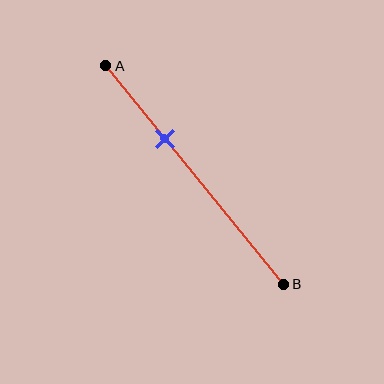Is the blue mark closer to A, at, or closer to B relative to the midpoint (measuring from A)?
The blue mark is closer to point A than the midpoint of segment AB.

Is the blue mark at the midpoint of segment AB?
No, the mark is at about 35% from A, not at the 50% midpoint.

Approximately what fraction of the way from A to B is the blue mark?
The blue mark is approximately 35% of the way from A to B.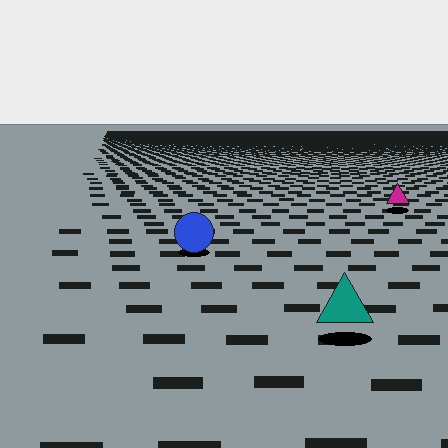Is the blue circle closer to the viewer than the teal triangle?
No. The teal triangle is closer — you can tell from the texture gradient: the ground texture is coarser near it.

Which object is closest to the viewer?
The teal triangle is closest. The texture marks near it are larger and more spread out.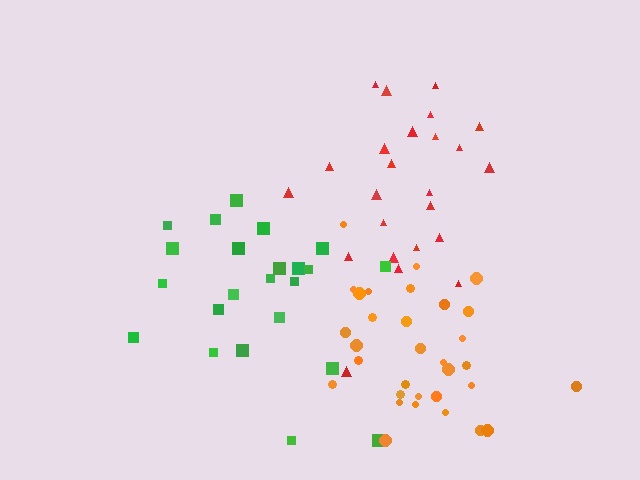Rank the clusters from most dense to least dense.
orange, red, green.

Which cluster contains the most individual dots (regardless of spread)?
Orange (32).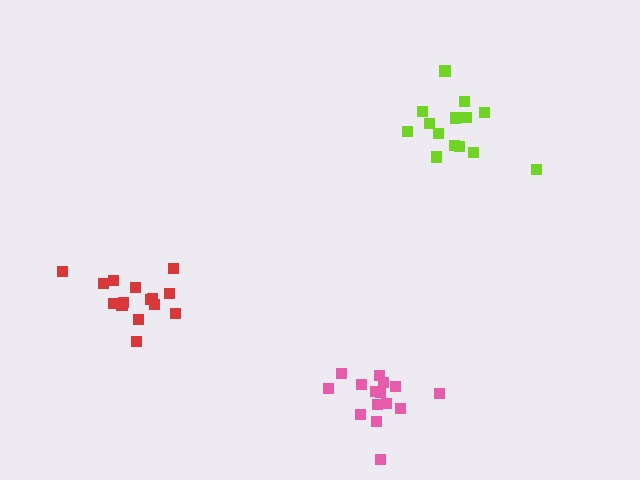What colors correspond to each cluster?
The clusters are colored: pink, red, lime.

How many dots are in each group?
Group 1: 15 dots, Group 2: 15 dots, Group 3: 14 dots (44 total).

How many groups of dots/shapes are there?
There are 3 groups.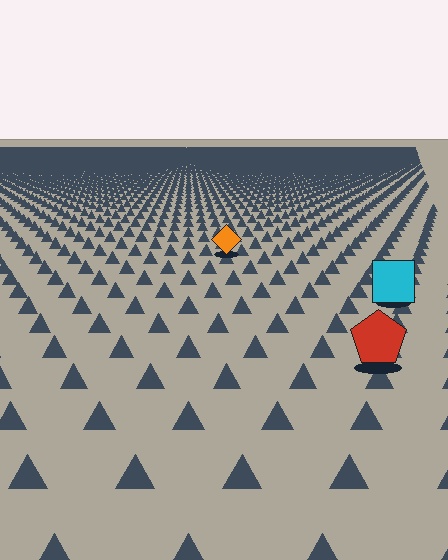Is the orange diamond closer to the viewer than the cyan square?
No. The cyan square is closer — you can tell from the texture gradient: the ground texture is coarser near it.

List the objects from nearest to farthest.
From nearest to farthest: the red pentagon, the cyan square, the orange diamond.